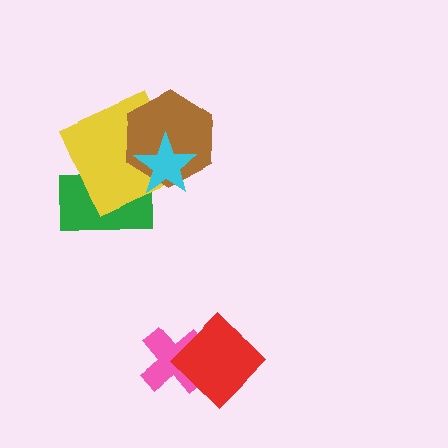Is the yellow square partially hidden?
Yes, it is partially covered by another shape.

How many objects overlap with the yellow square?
3 objects overlap with the yellow square.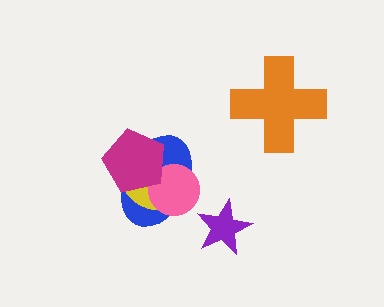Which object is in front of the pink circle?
The magenta pentagon is in front of the pink circle.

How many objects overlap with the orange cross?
0 objects overlap with the orange cross.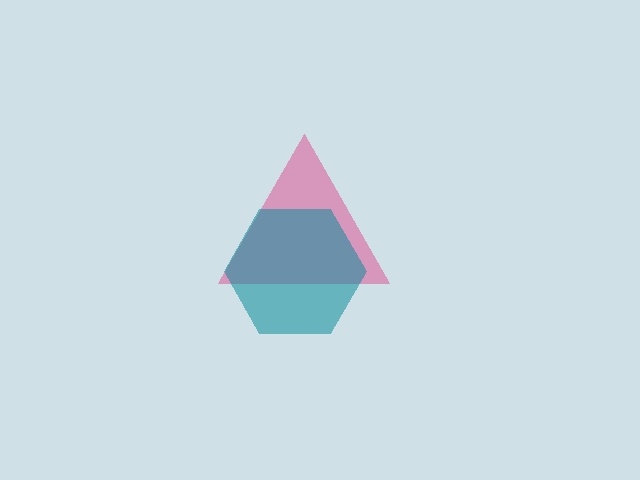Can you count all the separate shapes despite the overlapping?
Yes, there are 2 separate shapes.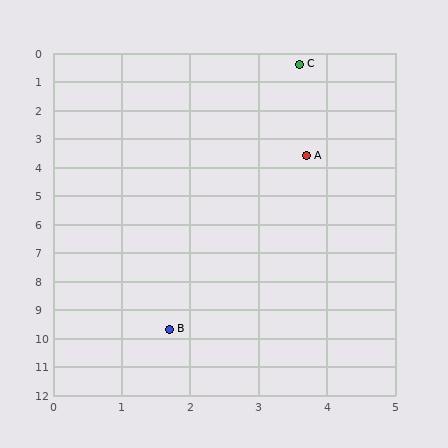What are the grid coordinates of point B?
Point B is at approximately (1.7, 9.7).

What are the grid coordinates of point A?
Point A is at approximately (3.7, 3.6).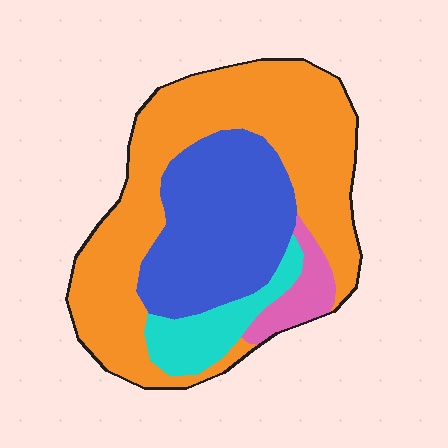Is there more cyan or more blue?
Blue.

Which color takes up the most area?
Orange, at roughly 55%.